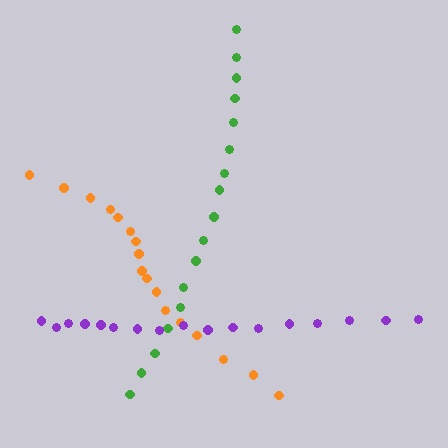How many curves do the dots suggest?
There are 3 distinct paths.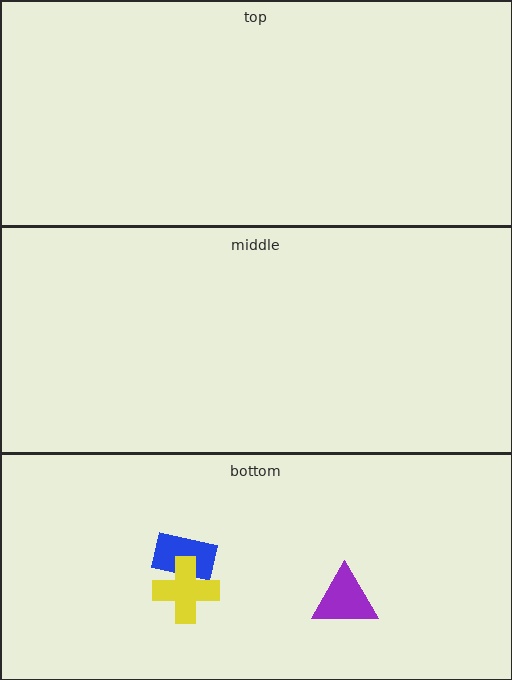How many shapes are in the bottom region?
3.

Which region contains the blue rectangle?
The bottom region.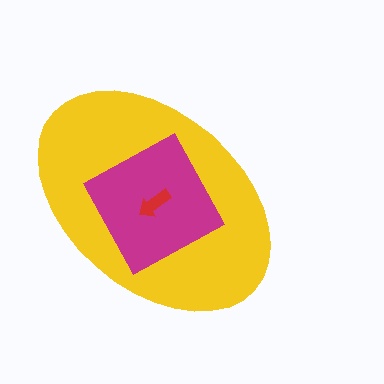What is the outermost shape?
The yellow ellipse.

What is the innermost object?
The red arrow.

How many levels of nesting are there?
3.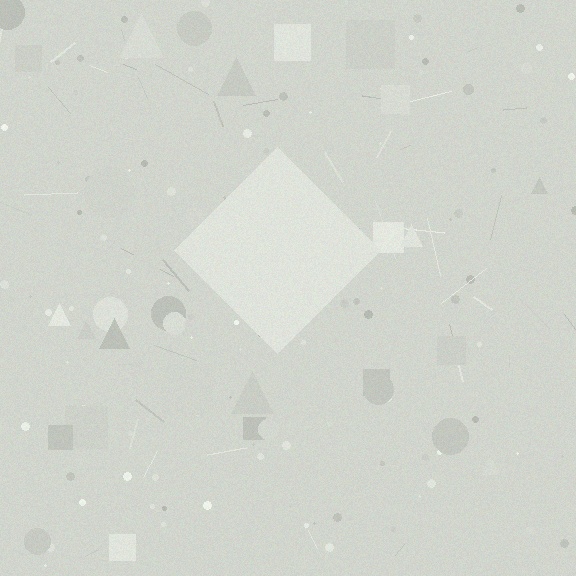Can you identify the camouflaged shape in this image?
The camouflaged shape is a diamond.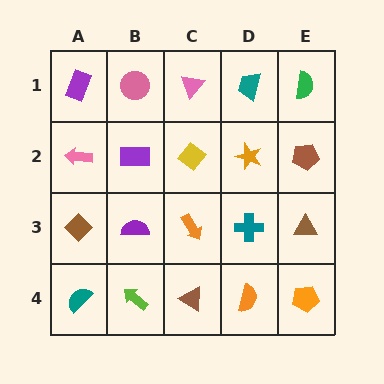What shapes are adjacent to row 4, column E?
A brown triangle (row 3, column E), an orange semicircle (row 4, column D).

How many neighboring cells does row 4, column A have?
2.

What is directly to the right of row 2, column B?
A yellow diamond.